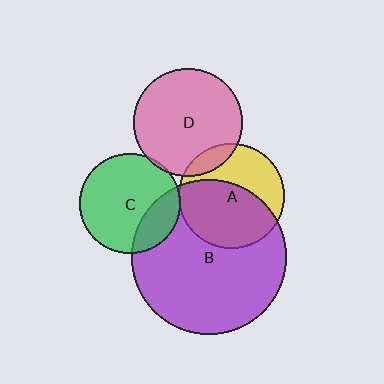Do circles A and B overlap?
Yes.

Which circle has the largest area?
Circle B (purple).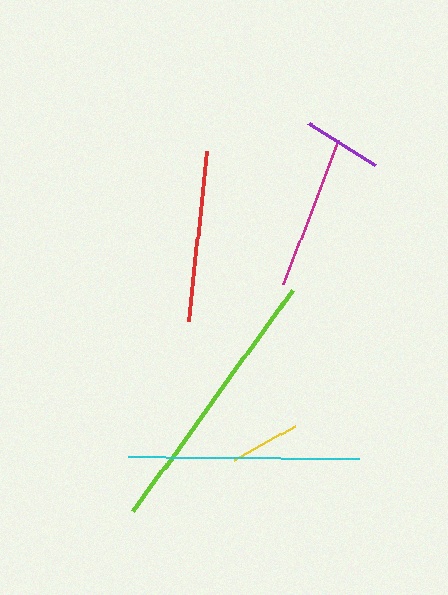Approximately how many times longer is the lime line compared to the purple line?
The lime line is approximately 3.5 times the length of the purple line.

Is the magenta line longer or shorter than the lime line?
The lime line is longer than the magenta line.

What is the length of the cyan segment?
The cyan segment is approximately 230 pixels long.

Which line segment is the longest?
The lime line is the longest at approximately 273 pixels.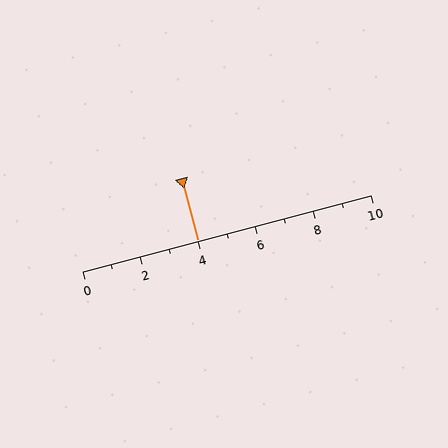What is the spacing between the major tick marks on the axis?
The major ticks are spaced 2 apart.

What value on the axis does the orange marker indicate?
The marker indicates approximately 4.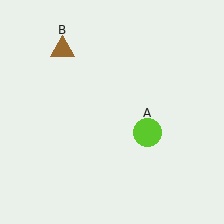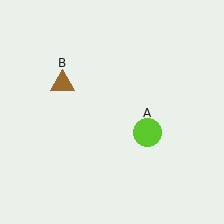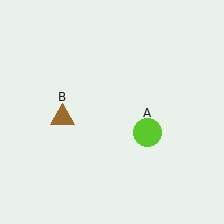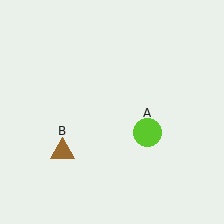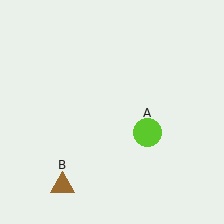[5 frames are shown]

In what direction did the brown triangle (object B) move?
The brown triangle (object B) moved down.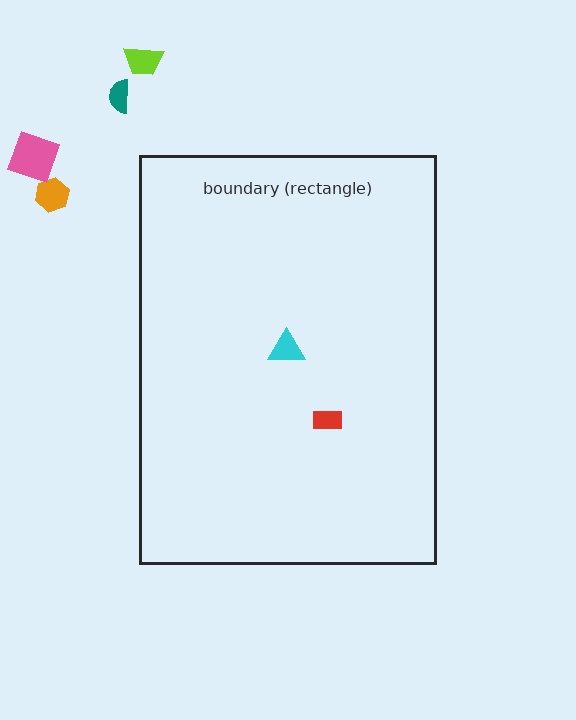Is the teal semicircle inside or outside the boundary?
Outside.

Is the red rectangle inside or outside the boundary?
Inside.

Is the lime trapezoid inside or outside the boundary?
Outside.